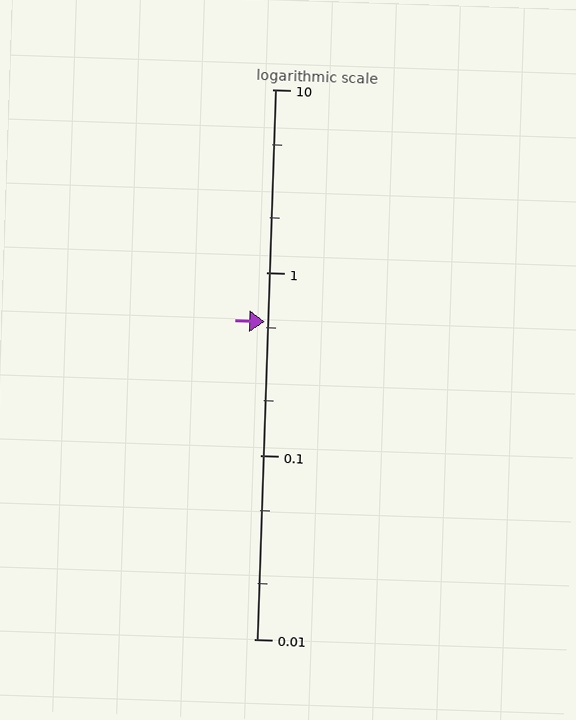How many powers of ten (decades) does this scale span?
The scale spans 3 decades, from 0.01 to 10.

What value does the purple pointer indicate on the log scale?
The pointer indicates approximately 0.54.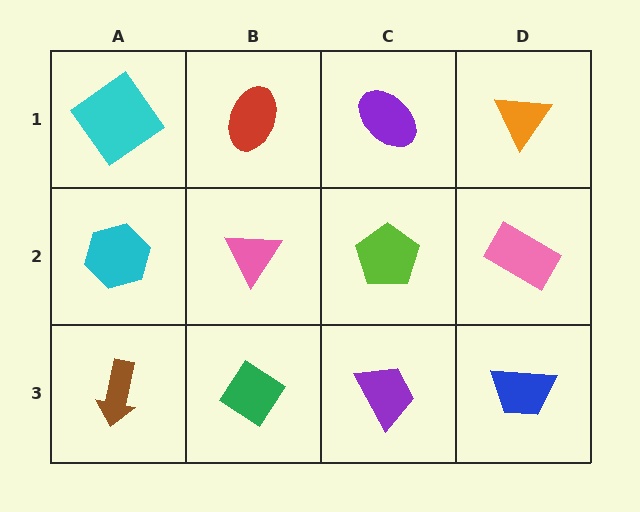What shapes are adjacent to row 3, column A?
A cyan hexagon (row 2, column A), a green diamond (row 3, column B).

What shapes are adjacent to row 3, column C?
A lime pentagon (row 2, column C), a green diamond (row 3, column B), a blue trapezoid (row 3, column D).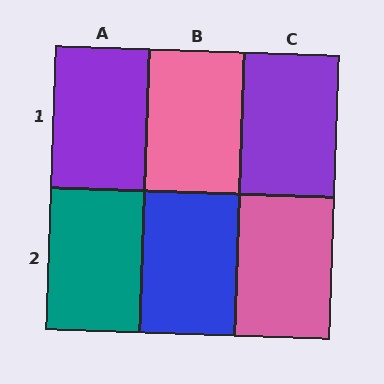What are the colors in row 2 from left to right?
Teal, blue, pink.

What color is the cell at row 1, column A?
Purple.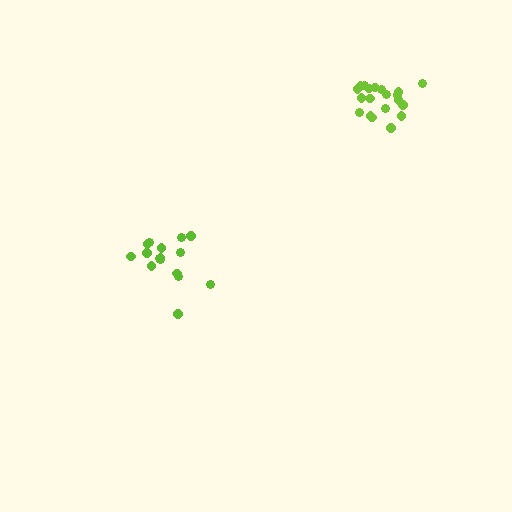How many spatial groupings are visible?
There are 2 spatial groupings.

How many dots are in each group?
Group 1: 16 dots, Group 2: 20 dots (36 total).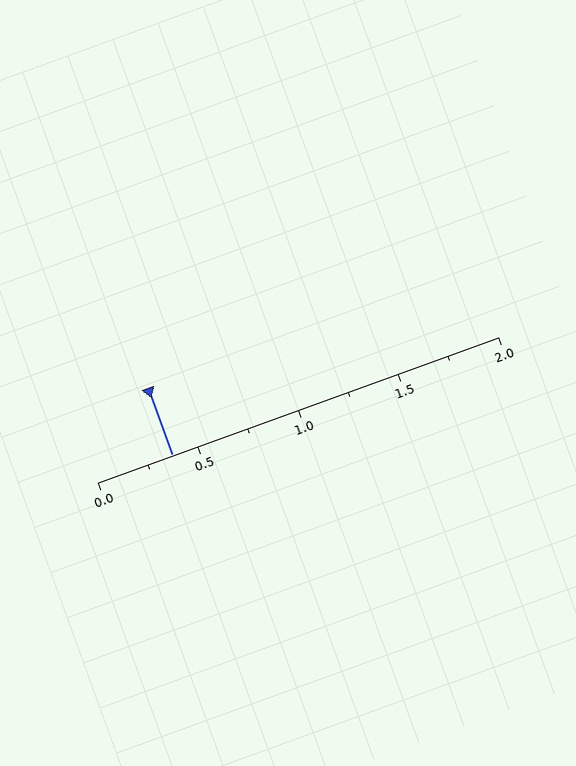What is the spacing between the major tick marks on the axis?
The major ticks are spaced 0.5 apart.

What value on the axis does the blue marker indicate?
The marker indicates approximately 0.38.